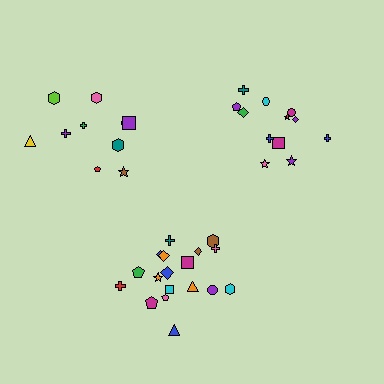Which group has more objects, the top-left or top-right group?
The top-right group.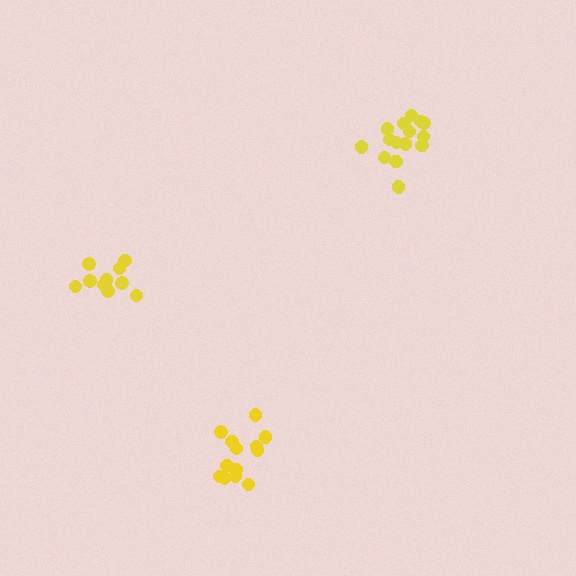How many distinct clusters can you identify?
There are 3 distinct clusters.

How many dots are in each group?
Group 1: 15 dots, Group 2: 13 dots, Group 3: 11 dots (39 total).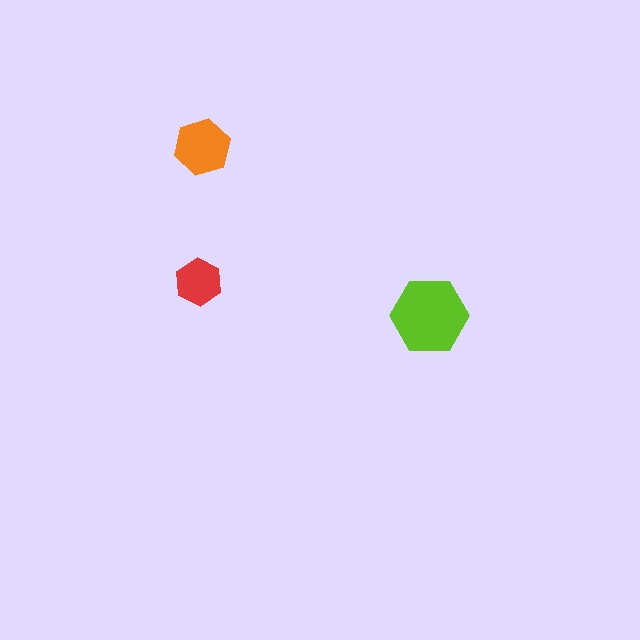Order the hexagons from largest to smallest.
the lime one, the orange one, the red one.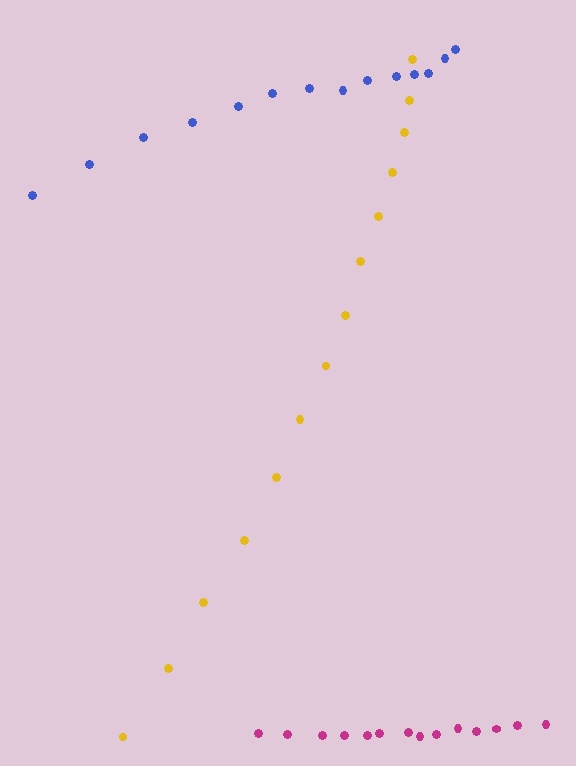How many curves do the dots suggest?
There are 3 distinct paths.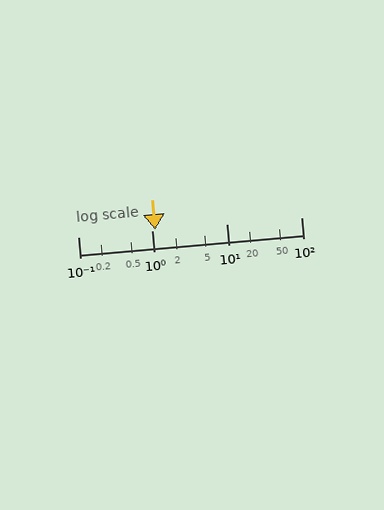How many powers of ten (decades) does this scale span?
The scale spans 3 decades, from 0.1 to 100.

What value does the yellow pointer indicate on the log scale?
The pointer indicates approximately 1.1.